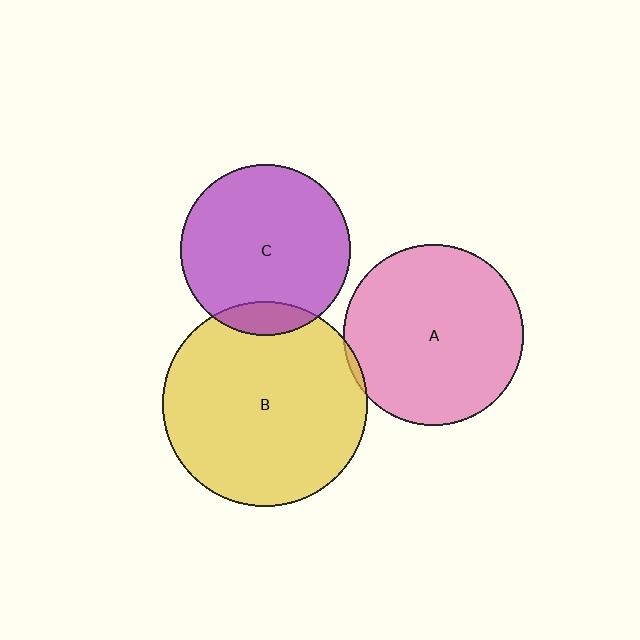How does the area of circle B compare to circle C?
Approximately 1.4 times.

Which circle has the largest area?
Circle B (yellow).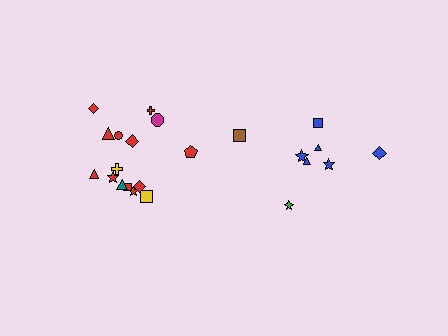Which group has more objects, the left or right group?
The left group.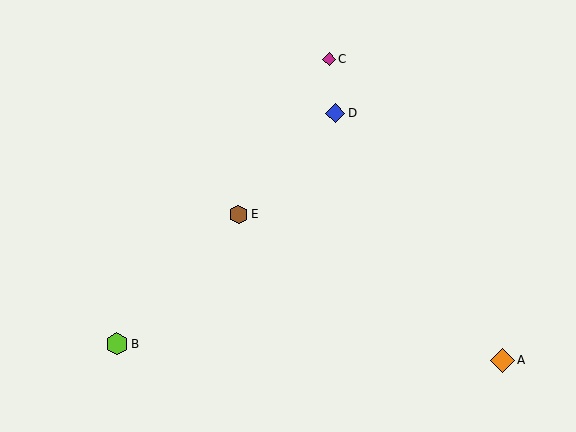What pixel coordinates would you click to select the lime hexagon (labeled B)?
Click at (117, 344) to select the lime hexagon B.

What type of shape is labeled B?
Shape B is a lime hexagon.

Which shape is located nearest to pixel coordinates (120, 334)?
The lime hexagon (labeled B) at (117, 344) is nearest to that location.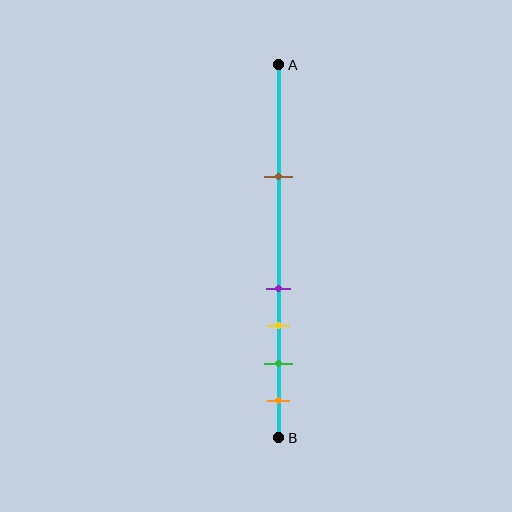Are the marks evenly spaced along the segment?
No, the marks are not evenly spaced.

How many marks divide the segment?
There are 5 marks dividing the segment.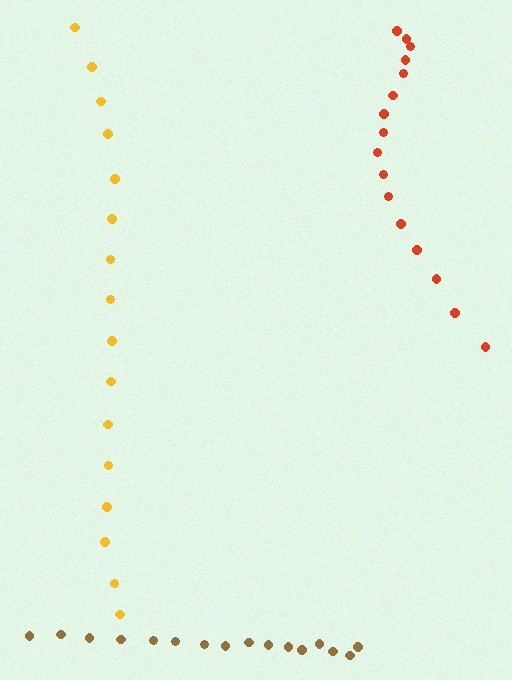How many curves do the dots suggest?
There are 3 distinct paths.